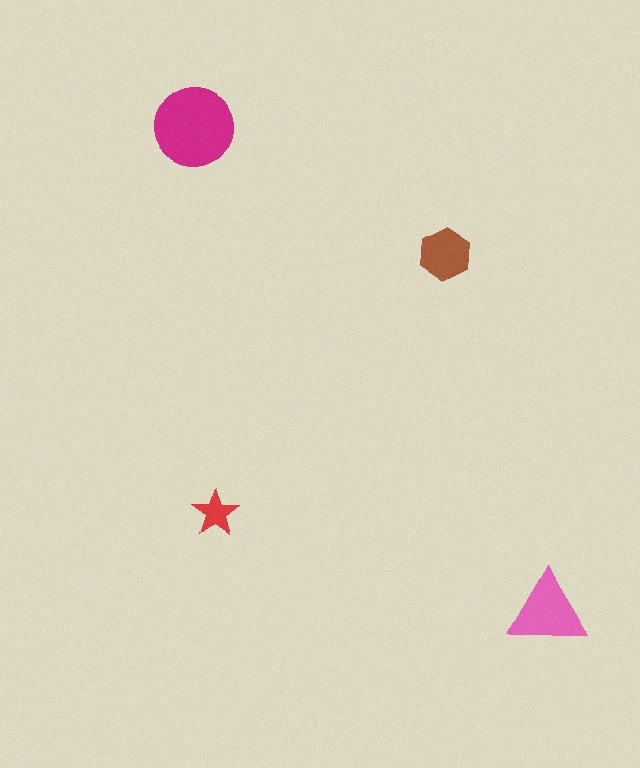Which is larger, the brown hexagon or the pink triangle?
The pink triangle.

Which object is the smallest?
The red star.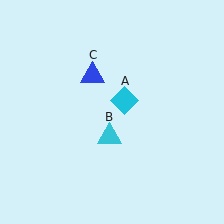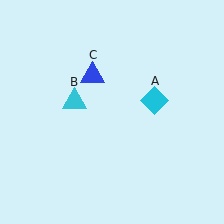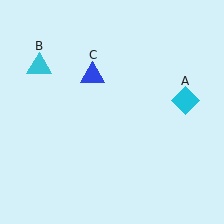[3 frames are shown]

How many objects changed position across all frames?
2 objects changed position: cyan diamond (object A), cyan triangle (object B).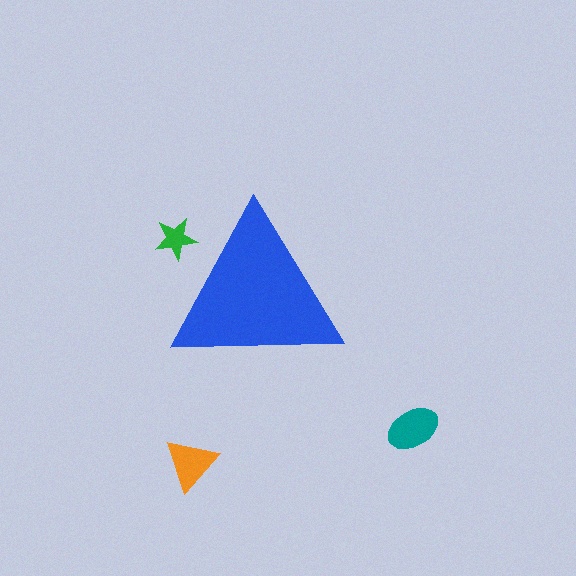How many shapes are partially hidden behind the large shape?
1 shape is partially hidden.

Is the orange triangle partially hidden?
No, the orange triangle is fully visible.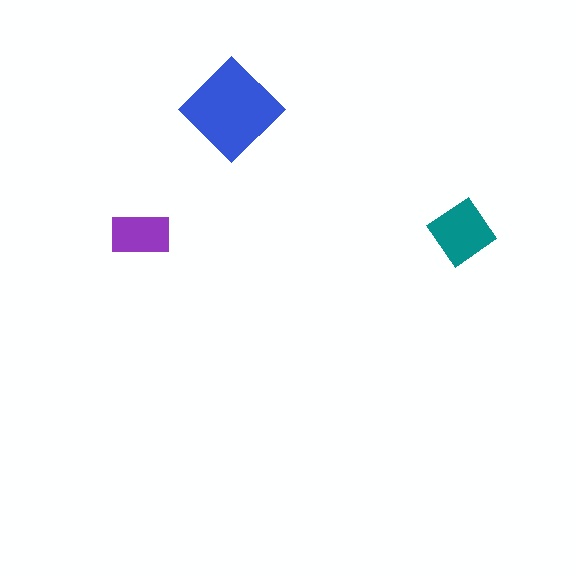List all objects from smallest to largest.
The purple rectangle, the teal diamond, the blue diamond.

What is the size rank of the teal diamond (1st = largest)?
2nd.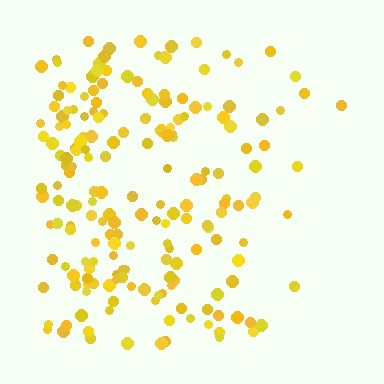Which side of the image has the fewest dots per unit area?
The right.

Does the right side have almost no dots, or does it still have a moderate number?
Still a moderate number, just noticeably fewer than the left.